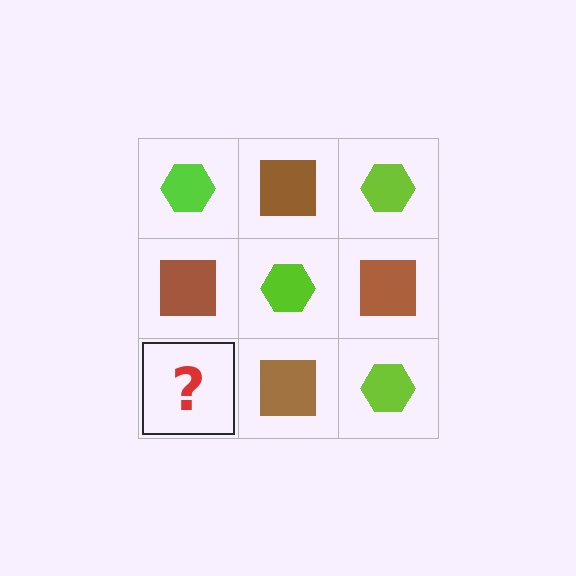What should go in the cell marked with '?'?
The missing cell should contain a lime hexagon.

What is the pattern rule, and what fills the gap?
The rule is that it alternates lime hexagon and brown square in a checkerboard pattern. The gap should be filled with a lime hexagon.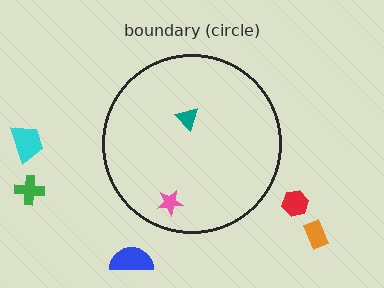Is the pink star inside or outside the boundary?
Inside.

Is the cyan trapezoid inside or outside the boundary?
Outside.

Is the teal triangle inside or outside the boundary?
Inside.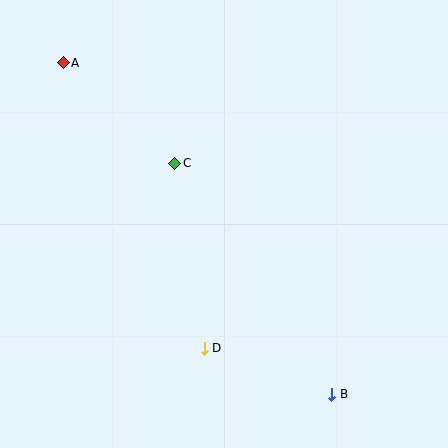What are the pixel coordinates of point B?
Point B is at (332, 394).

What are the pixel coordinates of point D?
Point D is at (204, 348).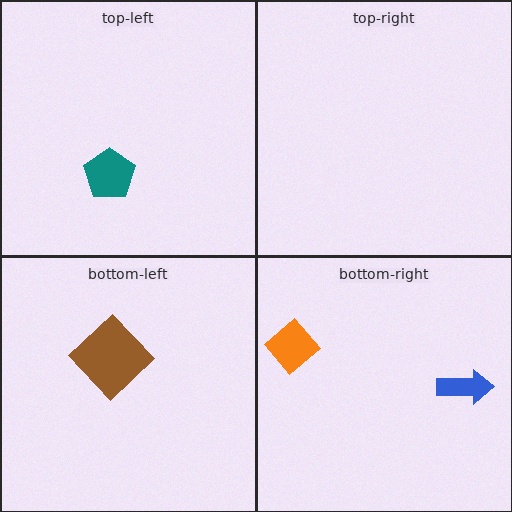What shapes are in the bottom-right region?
The blue arrow, the orange diamond.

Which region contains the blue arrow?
The bottom-right region.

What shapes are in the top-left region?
The teal pentagon.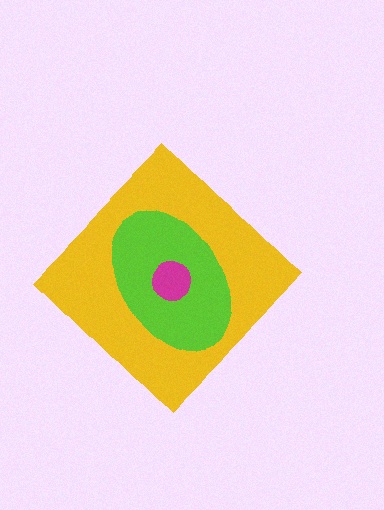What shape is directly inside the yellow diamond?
The lime ellipse.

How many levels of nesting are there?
3.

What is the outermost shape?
The yellow diamond.